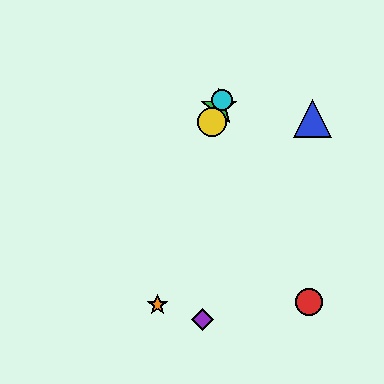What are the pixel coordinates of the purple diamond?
The purple diamond is at (202, 319).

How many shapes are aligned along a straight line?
3 shapes (the green star, the yellow circle, the cyan circle) are aligned along a straight line.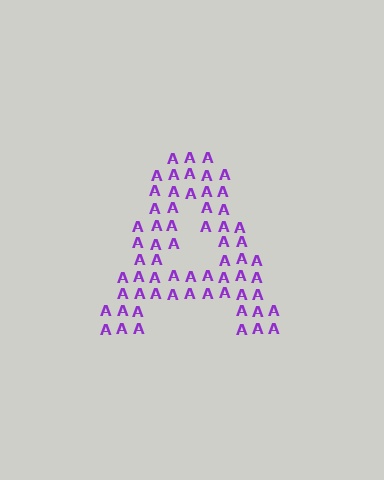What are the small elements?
The small elements are letter A's.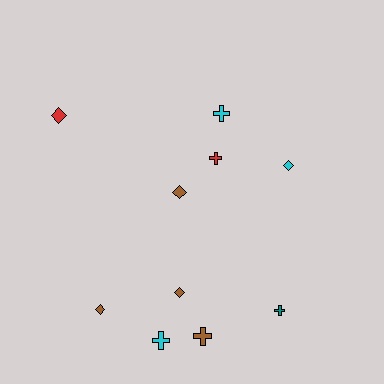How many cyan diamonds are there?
There is 1 cyan diamond.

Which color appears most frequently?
Brown, with 4 objects.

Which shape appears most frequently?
Diamond, with 5 objects.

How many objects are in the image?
There are 10 objects.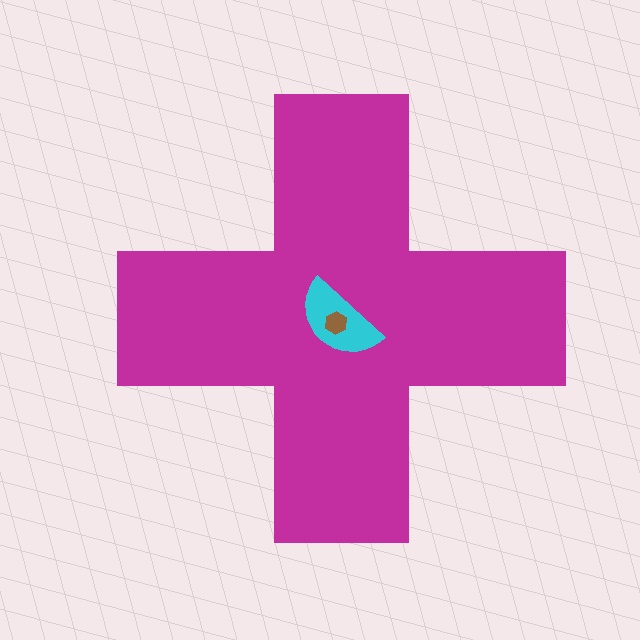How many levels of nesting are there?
3.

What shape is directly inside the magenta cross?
The cyan semicircle.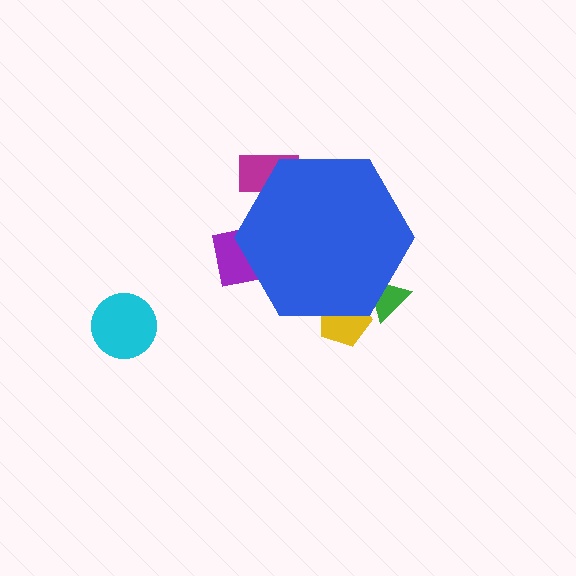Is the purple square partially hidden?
Yes, the purple square is partially hidden behind the blue hexagon.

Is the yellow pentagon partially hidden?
Yes, the yellow pentagon is partially hidden behind the blue hexagon.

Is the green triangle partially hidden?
Yes, the green triangle is partially hidden behind the blue hexagon.